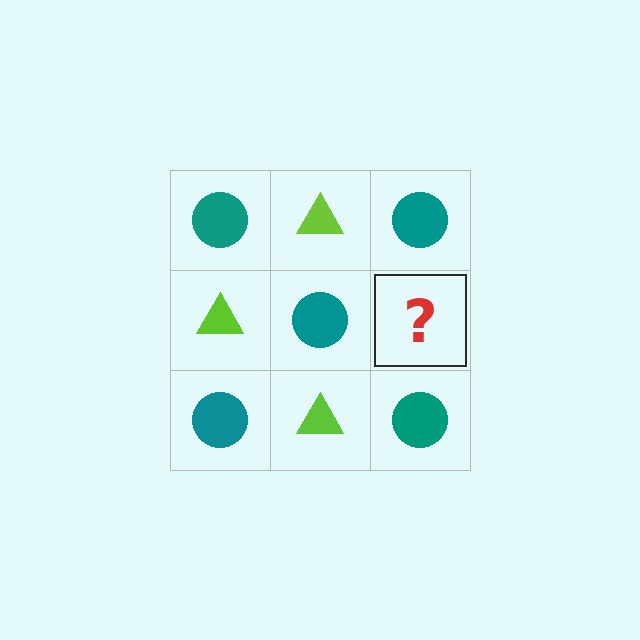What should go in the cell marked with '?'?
The missing cell should contain a lime triangle.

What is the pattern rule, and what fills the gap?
The rule is that it alternates teal circle and lime triangle in a checkerboard pattern. The gap should be filled with a lime triangle.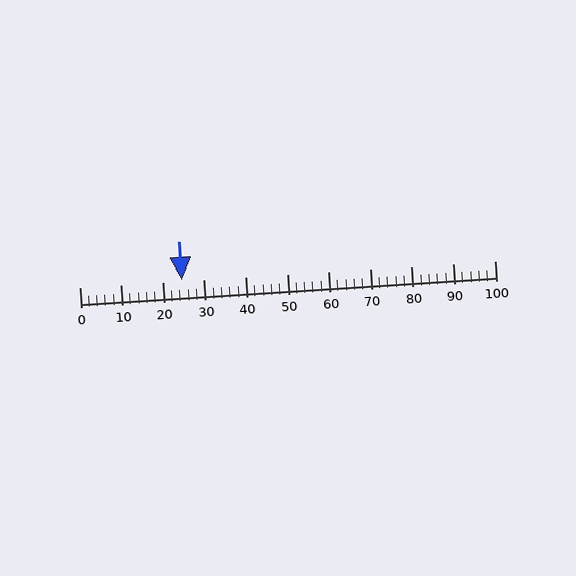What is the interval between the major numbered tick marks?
The major tick marks are spaced 10 units apart.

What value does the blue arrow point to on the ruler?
The blue arrow points to approximately 25.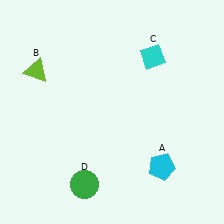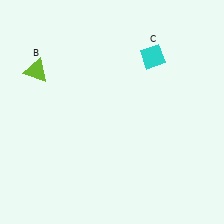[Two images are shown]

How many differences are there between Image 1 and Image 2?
There are 2 differences between the two images.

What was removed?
The green circle (D), the cyan pentagon (A) were removed in Image 2.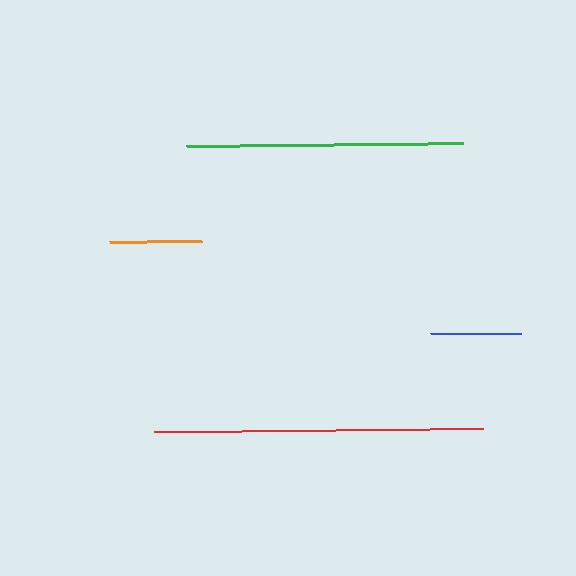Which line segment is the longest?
The red line is the longest at approximately 329 pixels.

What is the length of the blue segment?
The blue segment is approximately 90 pixels long.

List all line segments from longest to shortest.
From longest to shortest: red, green, orange, blue.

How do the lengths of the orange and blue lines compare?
The orange and blue lines are approximately the same length.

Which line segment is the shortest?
The blue line is the shortest at approximately 90 pixels.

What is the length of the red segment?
The red segment is approximately 329 pixels long.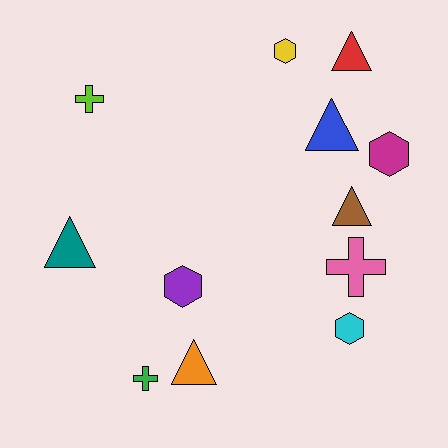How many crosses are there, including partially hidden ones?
There are 3 crosses.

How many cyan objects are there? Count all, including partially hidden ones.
There is 1 cyan object.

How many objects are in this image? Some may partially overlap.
There are 12 objects.